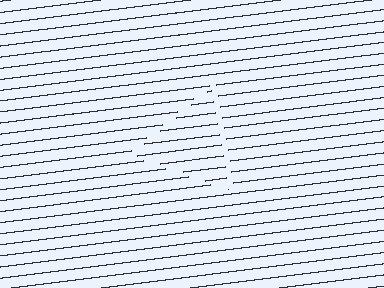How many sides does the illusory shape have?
3 sides — the line-ends trace a triangle.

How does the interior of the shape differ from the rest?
The interior of the shape contains the same grating, shifted by half a period — the contour is defined by the phase discontinuity where line-ends from the inner and outer gratings abut.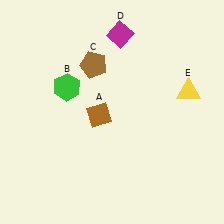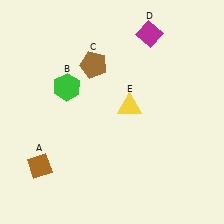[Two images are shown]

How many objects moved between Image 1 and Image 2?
3 objects moved between the two images.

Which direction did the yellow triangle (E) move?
The yellow triangle (E) moved left.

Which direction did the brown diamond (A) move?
The brown diamond (A) moved left.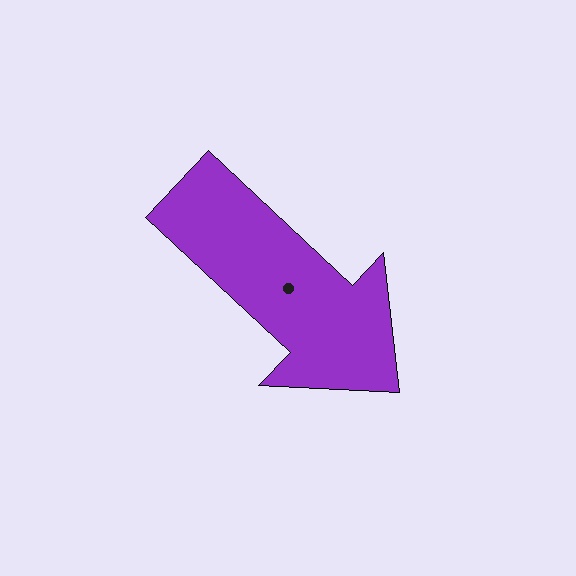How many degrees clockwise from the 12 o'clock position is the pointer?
Approximately 133 degrees.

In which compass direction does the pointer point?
Southeast.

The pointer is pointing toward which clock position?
Roughly 4 o'clock.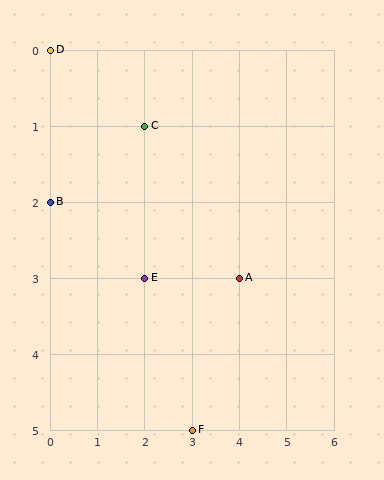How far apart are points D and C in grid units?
Points D and C are 2 columns and 1 row apart (about 2.2 grid units diagonally).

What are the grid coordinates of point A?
Point A is at grid coordinates (4, 3).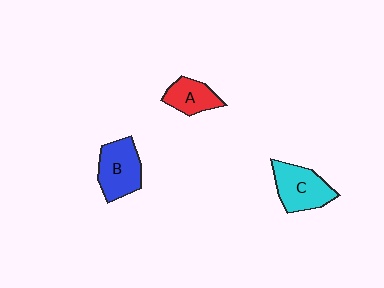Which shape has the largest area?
Shape B (blue).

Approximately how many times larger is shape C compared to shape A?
Approximately 1.4 times.